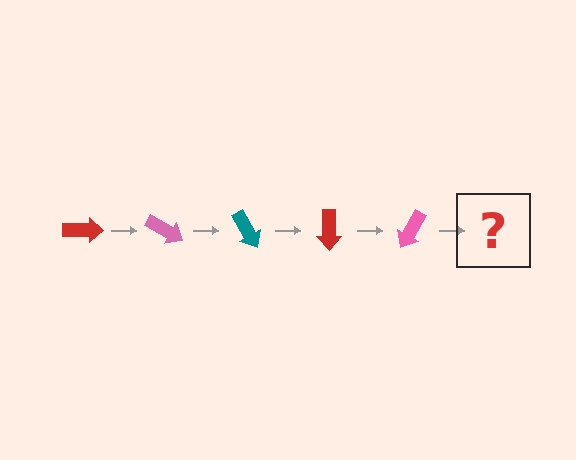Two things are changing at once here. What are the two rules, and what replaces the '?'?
The two rules are that it rotates 30 degrees each step and the color cycles through red, pink, and teal. The '?' should be a teal arrow, rotated 150 degrees from the start.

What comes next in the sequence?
The next element should be a teal arrow, rotated 150 degrees from the start.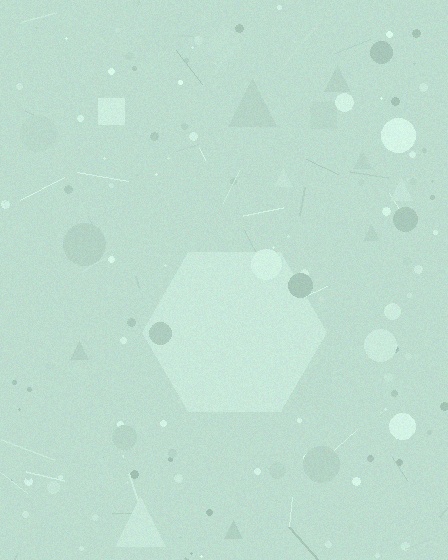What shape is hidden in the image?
A hexagon is hidden in the image.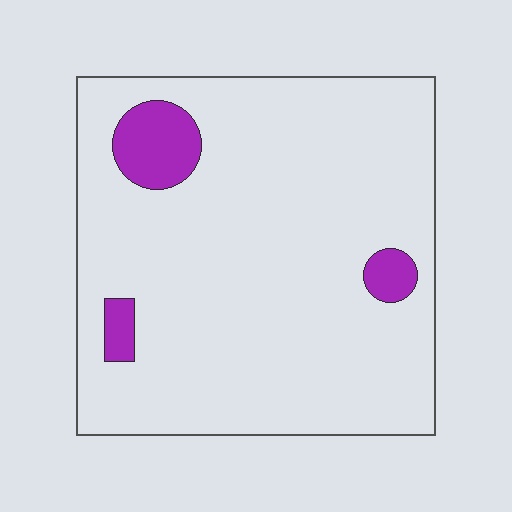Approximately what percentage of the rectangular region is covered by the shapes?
Approximately 10%.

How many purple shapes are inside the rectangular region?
3.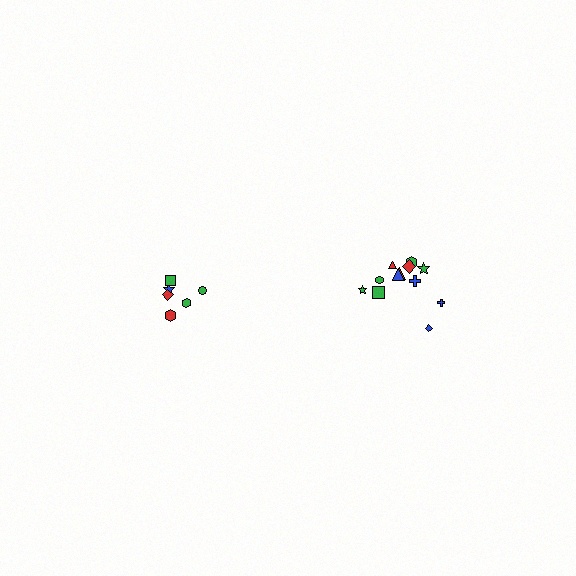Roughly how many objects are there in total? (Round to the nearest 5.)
Roughly 20 objects in total.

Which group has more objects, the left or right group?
The right group.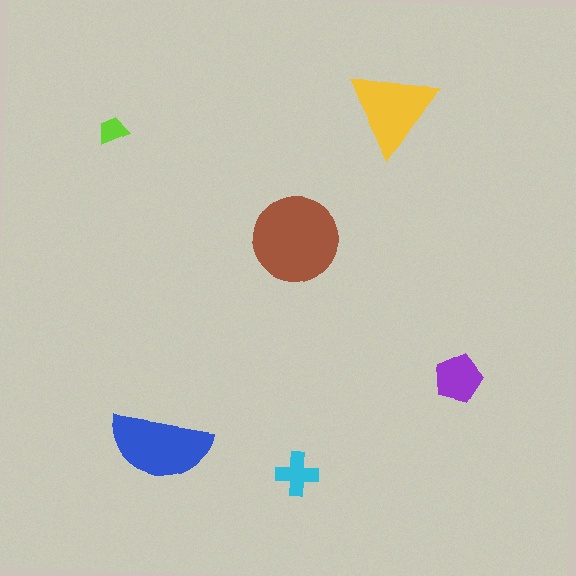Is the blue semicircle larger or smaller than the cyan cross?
Larger.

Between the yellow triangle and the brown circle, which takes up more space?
The brown circle.